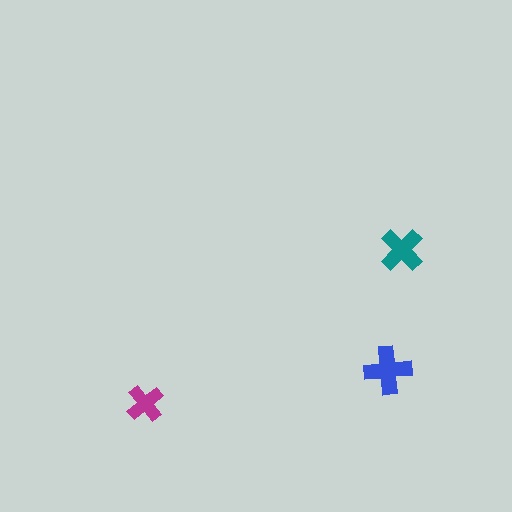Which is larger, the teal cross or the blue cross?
The blue one.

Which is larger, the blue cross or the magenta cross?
The blue one.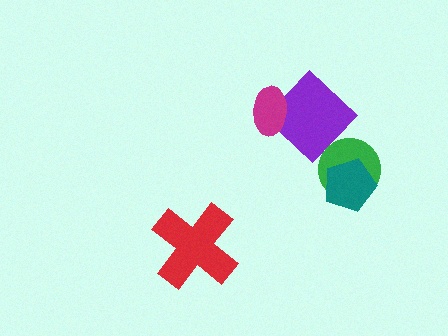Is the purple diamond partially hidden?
Yes, it is partially covered by another shape.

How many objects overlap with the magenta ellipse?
1 object overlaps with the magenta ellipse.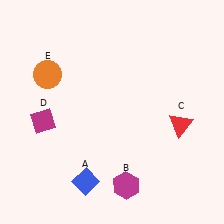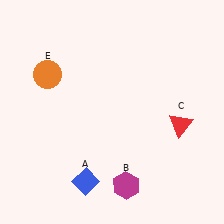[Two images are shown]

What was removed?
The magenta diamond (D) was removed in Image 2.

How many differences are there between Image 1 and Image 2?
There is 1 difference between the two images.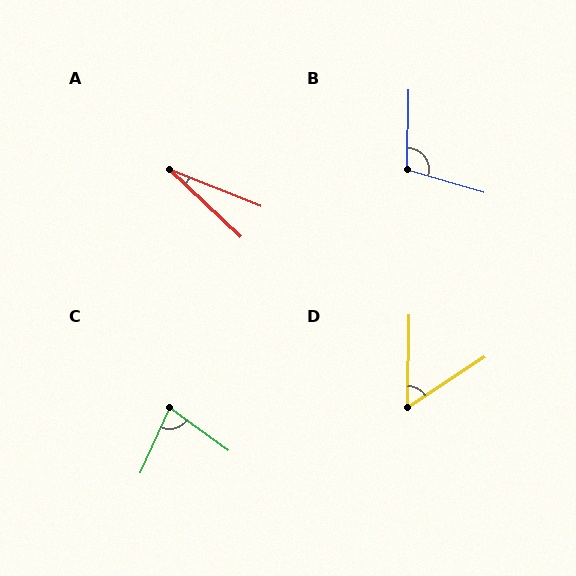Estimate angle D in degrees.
Approximately 56 degrees.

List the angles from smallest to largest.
A (21°), D (56°), C (78°), B (106°).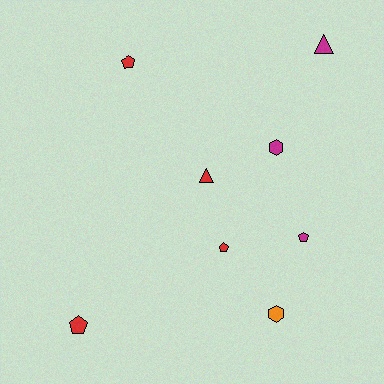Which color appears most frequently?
Red, with 4 objects.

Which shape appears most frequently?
Pentagon, with 4 objects.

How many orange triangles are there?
There are no orange triangles.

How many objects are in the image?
There are 8 objects.